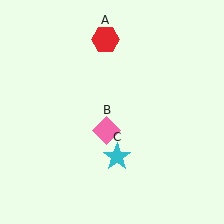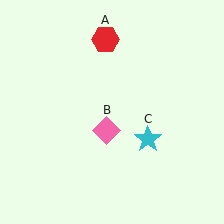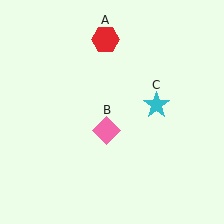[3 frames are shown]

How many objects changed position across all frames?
1 object changed position: cyan star (object C).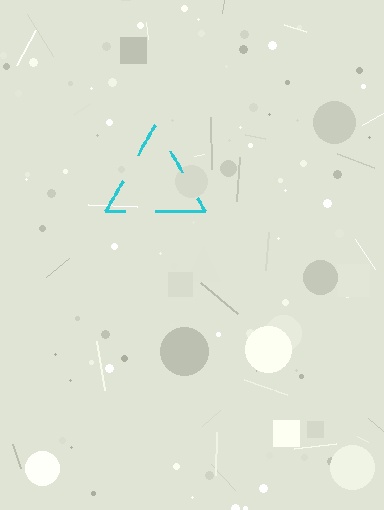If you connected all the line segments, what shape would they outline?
They would outline a triangle.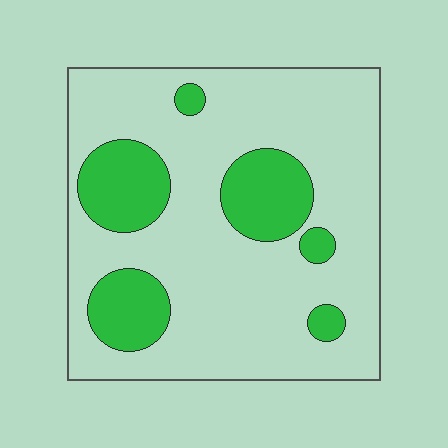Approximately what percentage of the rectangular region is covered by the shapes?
Approximately 25%.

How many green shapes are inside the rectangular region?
6.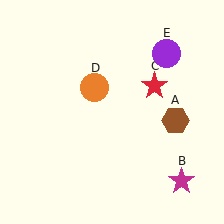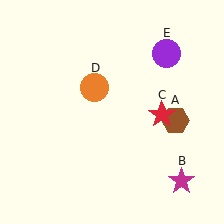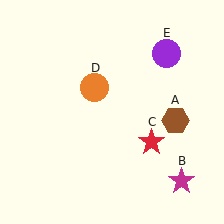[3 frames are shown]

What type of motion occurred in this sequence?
The red star (object C) rotated clockwise around the center of the scene.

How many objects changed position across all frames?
1 object changed position: red star (object C).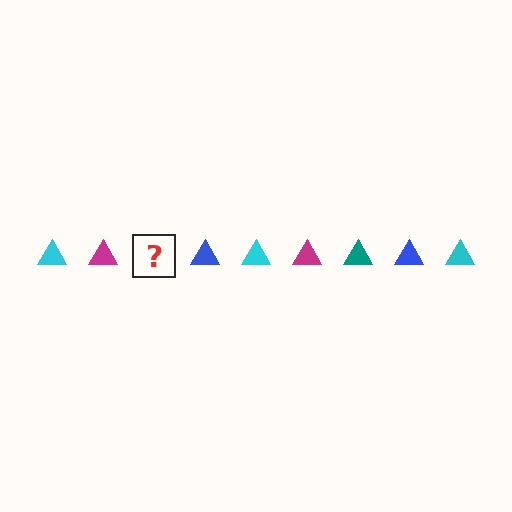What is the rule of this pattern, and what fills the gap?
The rule is that the pattern cycles through cyan, magenta, teal, blue triangles. The gap should be filled with a teal triangle.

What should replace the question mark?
The question mark should be replaced with a teal triangle.